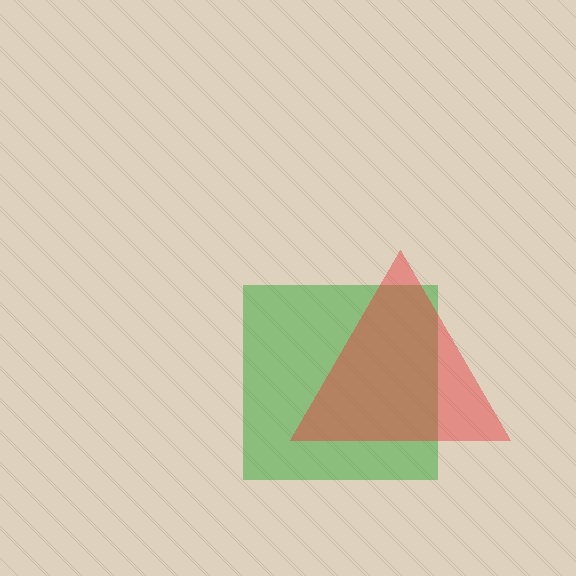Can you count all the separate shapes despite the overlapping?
Yes, there are 2 separate shapes.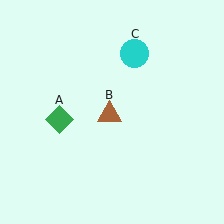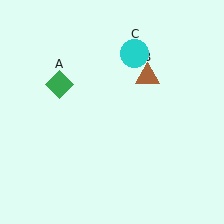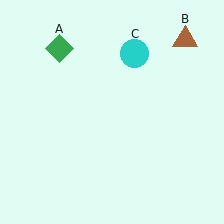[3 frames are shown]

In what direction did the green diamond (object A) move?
The green diamond (object A) moved up.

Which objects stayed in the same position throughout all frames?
Cyan circle (object C) remained stationary.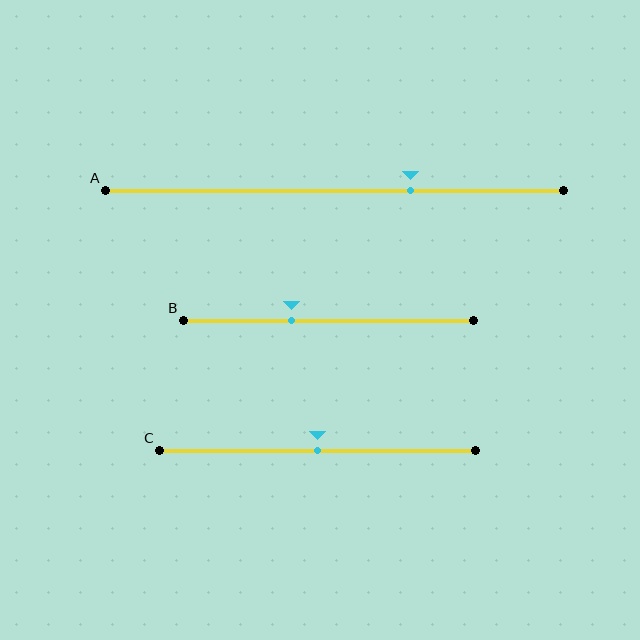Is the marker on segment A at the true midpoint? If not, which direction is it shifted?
No, the marker on segment A is shifted to the right by about 17% of the segment length.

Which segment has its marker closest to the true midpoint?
Segment C has its marker closest to the true midpoint.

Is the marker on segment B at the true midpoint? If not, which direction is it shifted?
No, the marker on segment B is shifted to the left by about 13% of the segment length.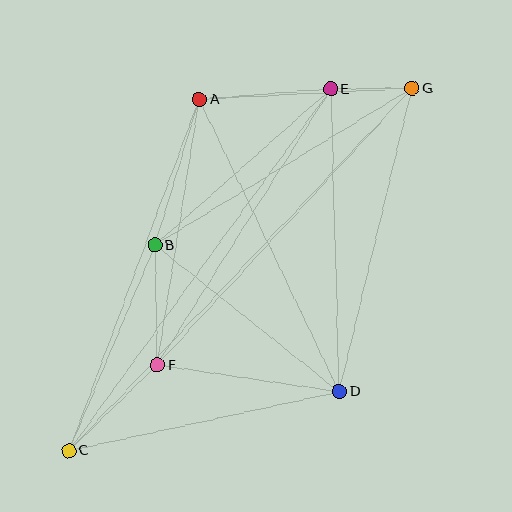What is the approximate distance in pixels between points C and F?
The distance between C and F is approximately 123 pixels.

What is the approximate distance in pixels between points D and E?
The distance between D and E is approximately 303 pixels.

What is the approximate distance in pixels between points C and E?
The distance between C and E is approximately 447 pixels.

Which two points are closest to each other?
Points E and G are closest to each other.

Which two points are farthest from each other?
Points C and G are farthest from each other.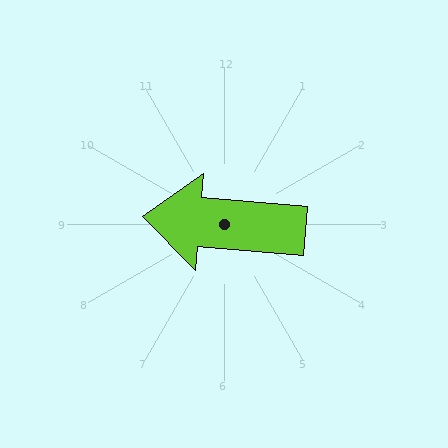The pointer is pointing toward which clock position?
Roughly 9 o'clock.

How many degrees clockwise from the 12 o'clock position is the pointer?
Approximately 275 degrees.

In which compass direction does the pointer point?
West.